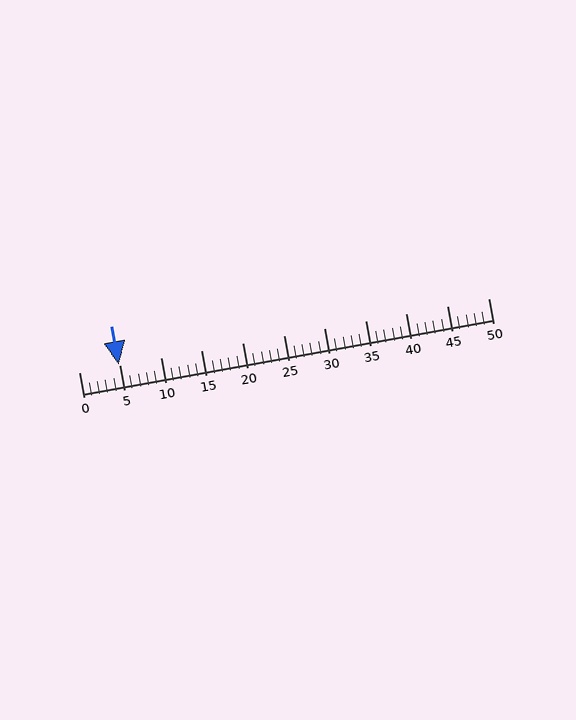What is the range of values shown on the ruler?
The ruler shows values from 0 to 50.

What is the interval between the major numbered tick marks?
The major tick marks are spaced 5 units apart.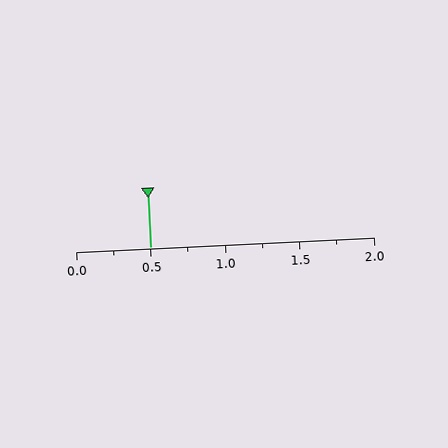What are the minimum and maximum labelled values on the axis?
The axis runs from 0.0 to 2.0.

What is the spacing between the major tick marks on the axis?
The major ticks are spaced 0.5 apart.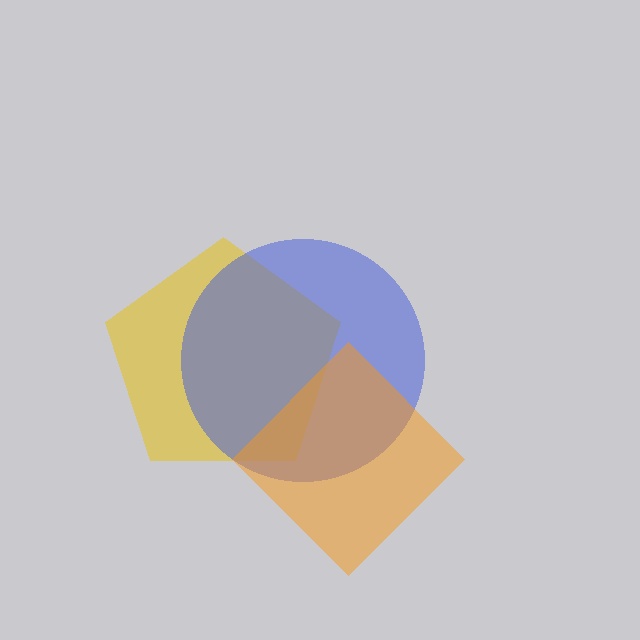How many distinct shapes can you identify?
There are 3 distinct shapes: a yellow pentagon, a blue circle, an orange diamond.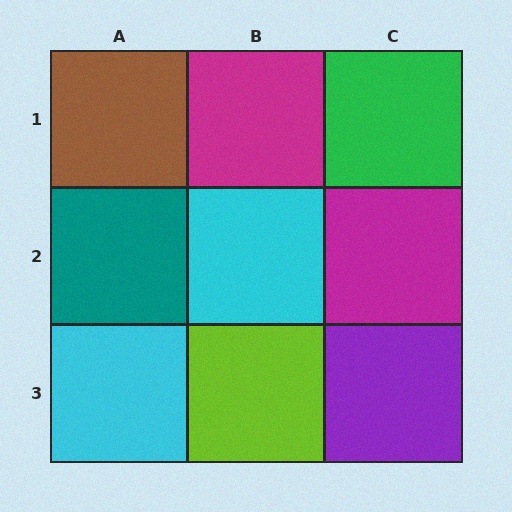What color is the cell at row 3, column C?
Purple.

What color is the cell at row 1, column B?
Magenta.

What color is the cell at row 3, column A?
Cyan.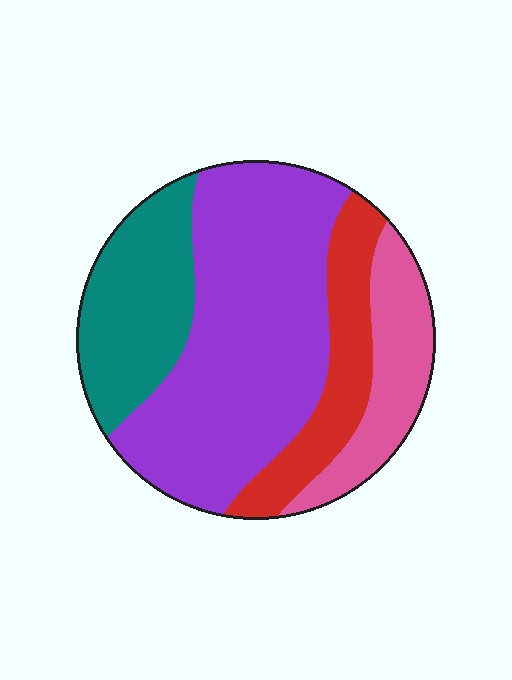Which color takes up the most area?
Purple, at roughly 50%.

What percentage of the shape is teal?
Teal covers around 20% of the shape.